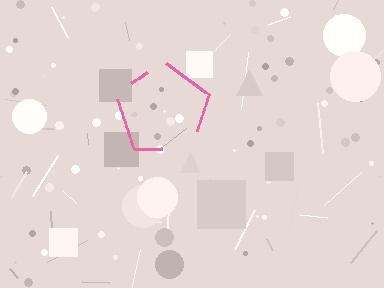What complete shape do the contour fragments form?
The contour fragments form a pentagon.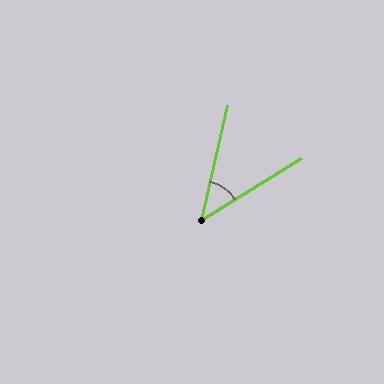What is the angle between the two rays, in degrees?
Approximately 46 degrees.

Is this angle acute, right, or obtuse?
It is acute.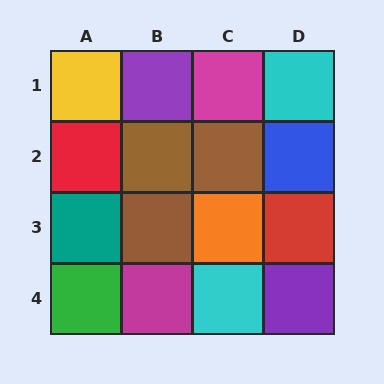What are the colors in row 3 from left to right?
Teal, brown, orange, red.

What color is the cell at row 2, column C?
Brown.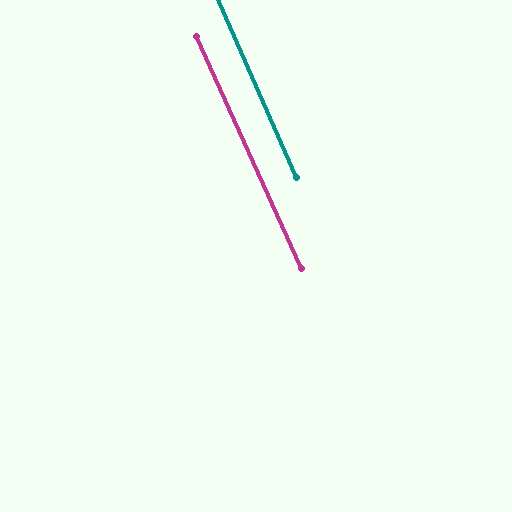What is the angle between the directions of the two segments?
Approximately 1 degree.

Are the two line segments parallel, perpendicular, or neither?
Parallel — their directions differ by only 0.5°.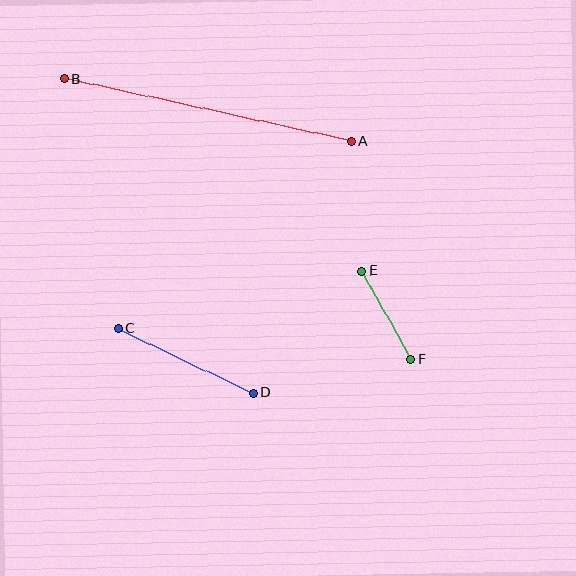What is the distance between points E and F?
The distance is approximately 101 pixels.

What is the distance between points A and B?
The distance is approximately 294 pixels.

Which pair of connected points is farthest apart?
Points A and B are farthest apart.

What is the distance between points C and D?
The distance is approximately 150 pixels.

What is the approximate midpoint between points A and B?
The midpoint is at approximately (208, 110) pixels.